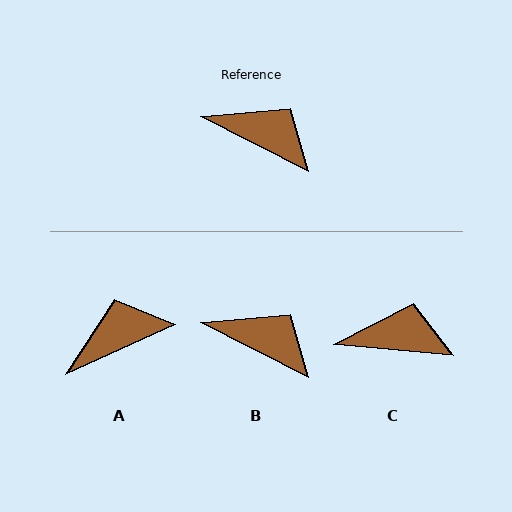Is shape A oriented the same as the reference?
No, it is off by about 52 degrees.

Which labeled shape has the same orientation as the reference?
B.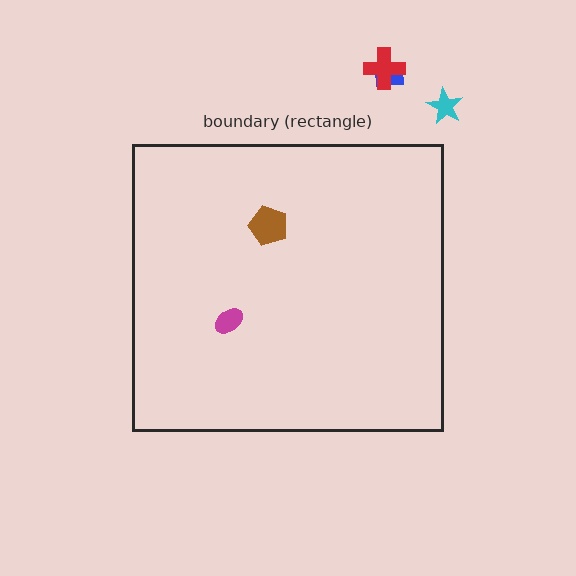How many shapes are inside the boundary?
2 inside, 3 outside.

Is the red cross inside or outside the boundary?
Outside.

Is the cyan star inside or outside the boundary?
Outside.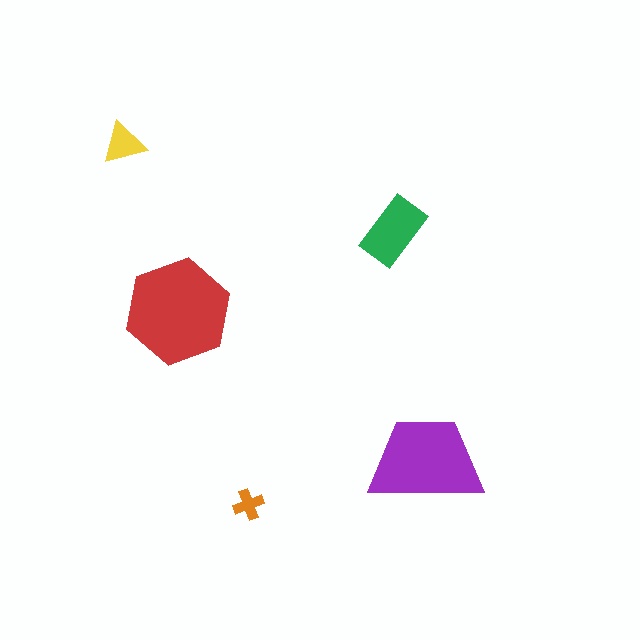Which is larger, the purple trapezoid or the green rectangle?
The purple trapezoid.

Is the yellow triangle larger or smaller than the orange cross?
Larger.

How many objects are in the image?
There are 5 objects in the image.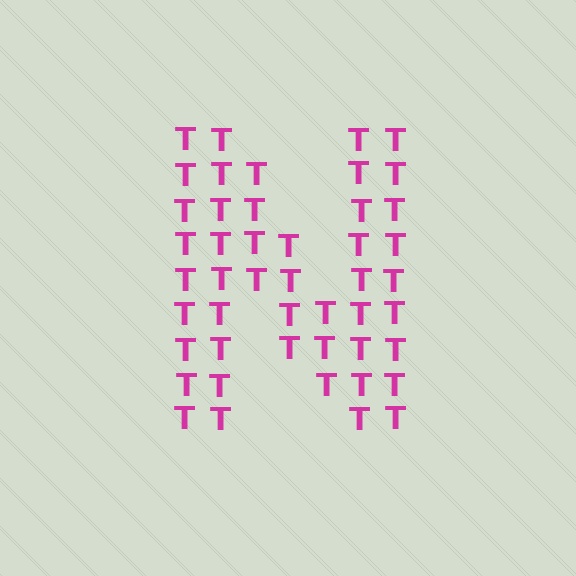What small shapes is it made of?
It is made of small letter T's.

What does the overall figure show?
The overall figure shows the letter N.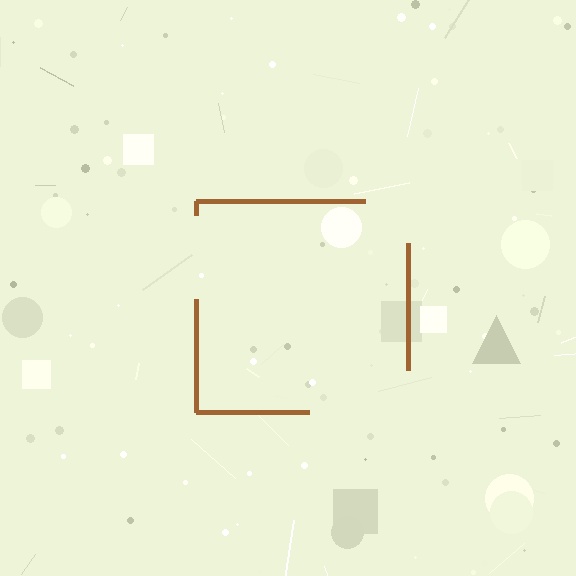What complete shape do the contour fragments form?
The contour fragments form a square.